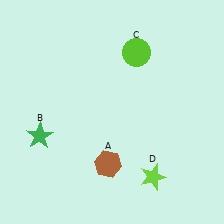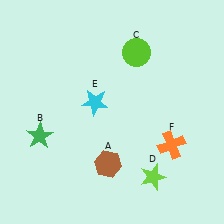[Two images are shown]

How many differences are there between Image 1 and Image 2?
There are 2 differences between the two images.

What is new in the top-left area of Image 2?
A cyan star (E) was added in the top-left area of Image 2.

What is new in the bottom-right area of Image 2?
An orange cross (F) was added in the bottom-right area of Image 2.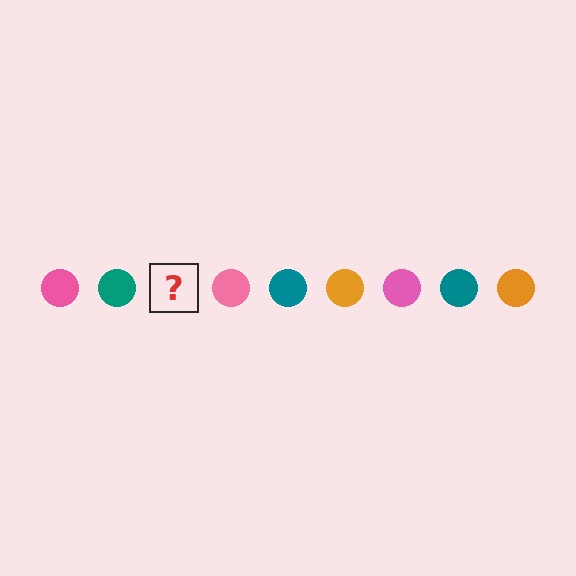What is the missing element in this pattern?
The missing element is an orange circle.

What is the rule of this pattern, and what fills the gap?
The rule is that the pattern cycles through pink, teal, orange circles. The gap should be filled with an orange circle.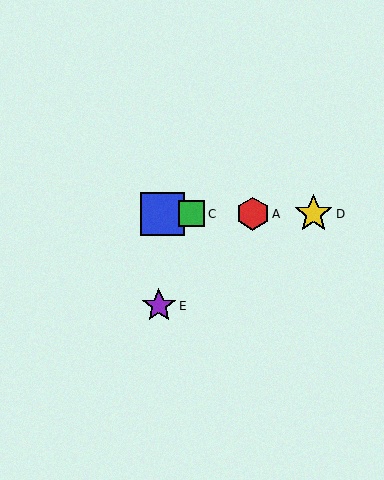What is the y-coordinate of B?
Object B is at y≈214.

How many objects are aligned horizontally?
4 objects (A, B, C, D) are aligned horizontally.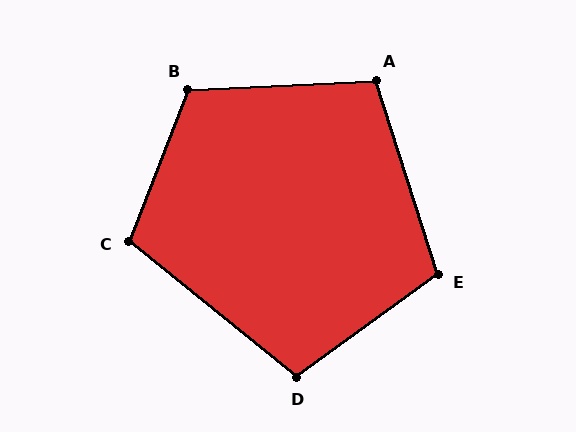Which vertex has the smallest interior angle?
A, at approximately 105 degrees.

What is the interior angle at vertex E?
Approximately 108 degrees (obtuse).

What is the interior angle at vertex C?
Approximately 108 degrees (obtuse).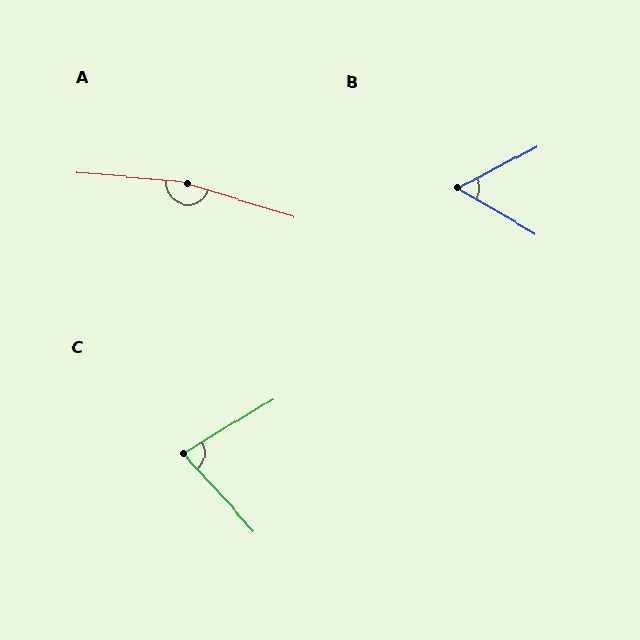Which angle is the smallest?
B, at approximately 58 degrees.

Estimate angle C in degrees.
Approximately 79 degrees.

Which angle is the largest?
A, at approximately 168 degrees.